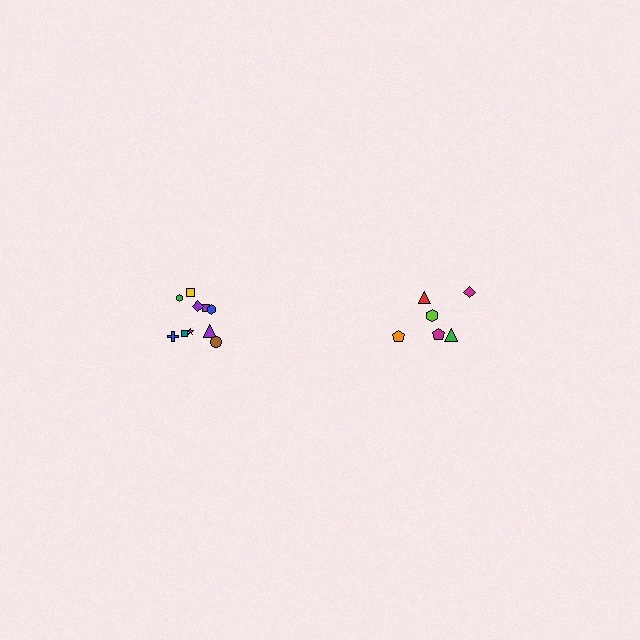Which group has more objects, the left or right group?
The left group.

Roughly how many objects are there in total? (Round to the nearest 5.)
Roughly 15 objects in total.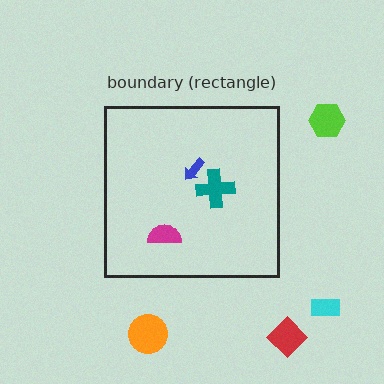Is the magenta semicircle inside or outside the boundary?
Inside.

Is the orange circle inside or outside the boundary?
Outside.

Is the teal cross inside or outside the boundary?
Inside.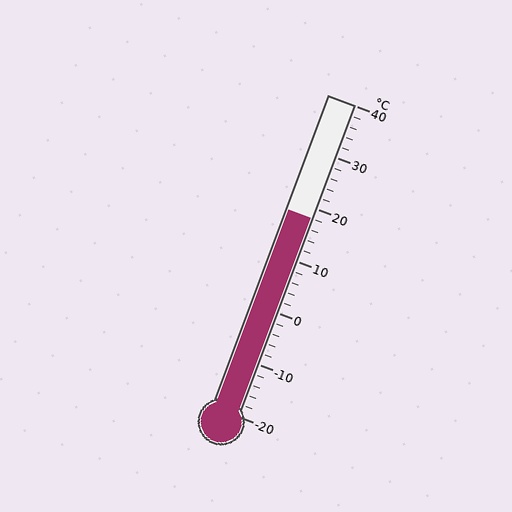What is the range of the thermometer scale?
The thermometer scale ranges from -20°C to 40°C.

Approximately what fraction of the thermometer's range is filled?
The thermometer is filled to approximately 65% of its range.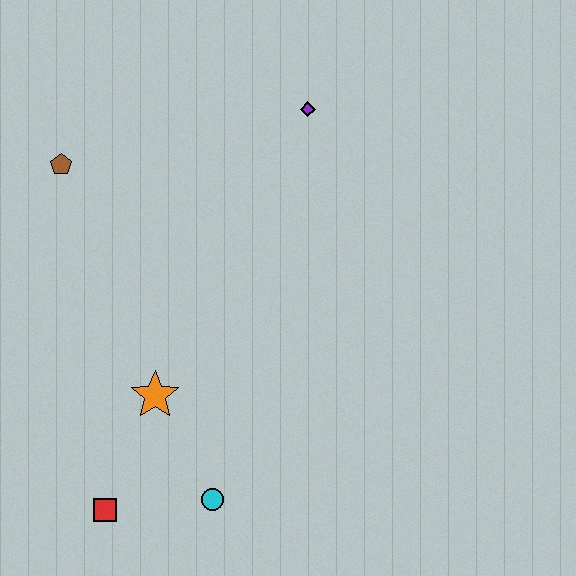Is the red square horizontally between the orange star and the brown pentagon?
Yes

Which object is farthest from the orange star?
The purple diamond is farthest from the orange star.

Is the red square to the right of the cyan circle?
No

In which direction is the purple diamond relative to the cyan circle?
The purple diamond is above the cyan circle.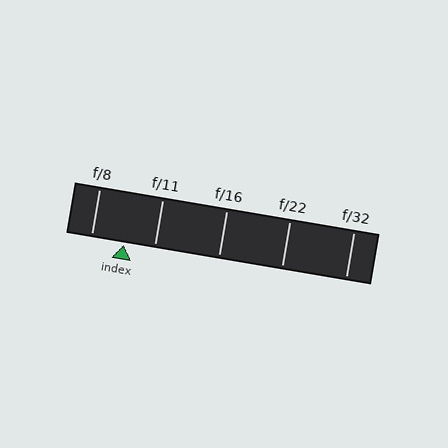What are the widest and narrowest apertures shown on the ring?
The widest aperture shown is f/8 and the narrowest is f/32.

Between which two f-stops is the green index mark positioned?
The index mark is between f/8 and f/11.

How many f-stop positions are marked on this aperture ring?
There are 5 f-stop positions marked.